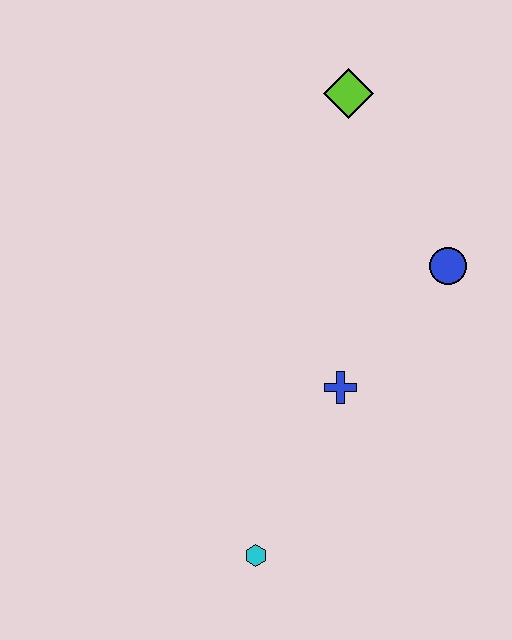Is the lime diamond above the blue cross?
Yes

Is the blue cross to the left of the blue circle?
Yes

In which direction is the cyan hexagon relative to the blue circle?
The cyan hexagon is below the blue circle.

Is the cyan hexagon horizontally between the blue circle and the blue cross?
No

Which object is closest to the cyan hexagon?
The blue cross is closest to the cyan hexagon.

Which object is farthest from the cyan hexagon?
The lime diamond is farthest from the cyan hexagon.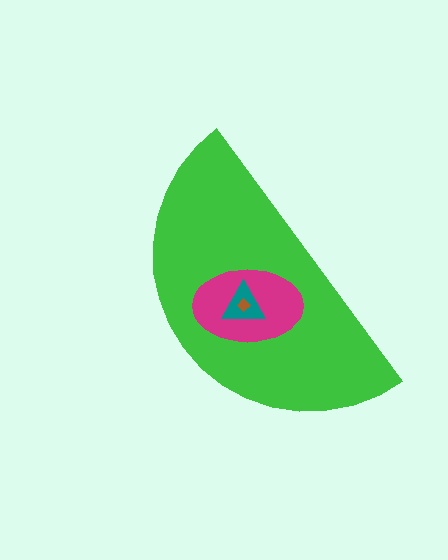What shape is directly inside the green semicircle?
The magenta ellipse.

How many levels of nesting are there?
4.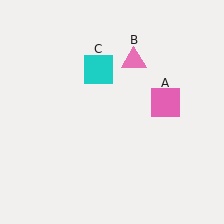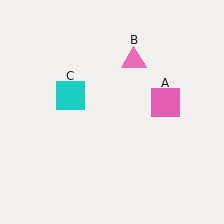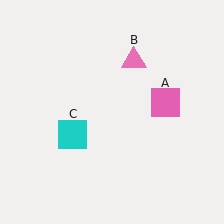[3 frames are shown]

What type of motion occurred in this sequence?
The cyan square (object C) rotated counterclockwise around the center of the scene.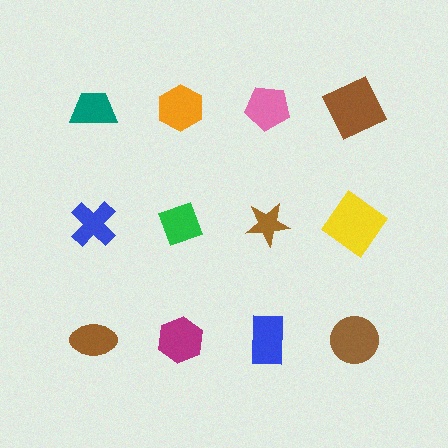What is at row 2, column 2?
A green diamond.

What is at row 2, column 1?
A blue cross.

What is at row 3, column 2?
A magenta hexagon.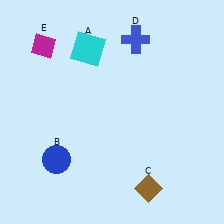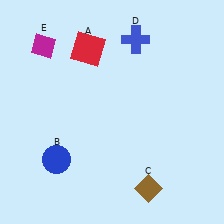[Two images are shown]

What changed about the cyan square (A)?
In Image 1, A is cyan. In Image 2, it changed to red.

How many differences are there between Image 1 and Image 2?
There is 1 difference between the two images.